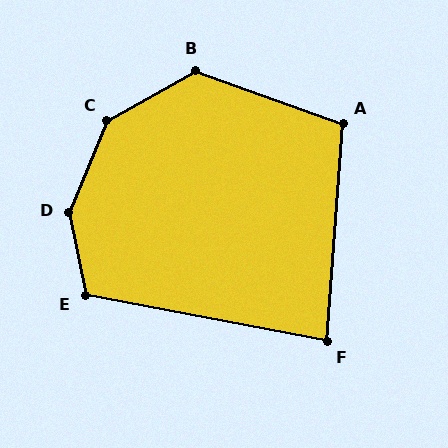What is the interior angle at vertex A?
Approximately 105 degrees (obtuse).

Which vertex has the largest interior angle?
D, at approximately 146 degrees.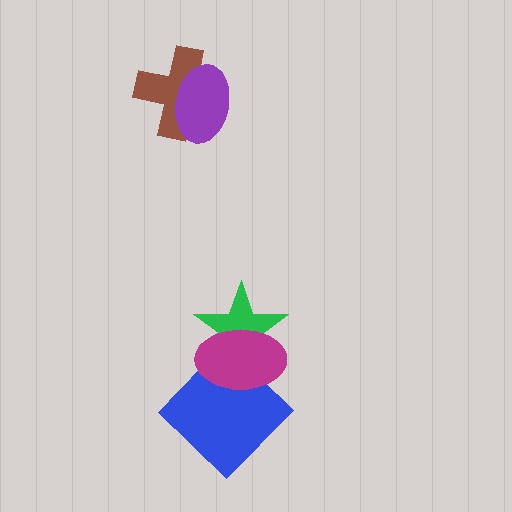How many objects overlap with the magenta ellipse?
2 objects overlap with the magenta ellipse.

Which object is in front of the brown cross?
The purple ellipse is in front of the brown cross.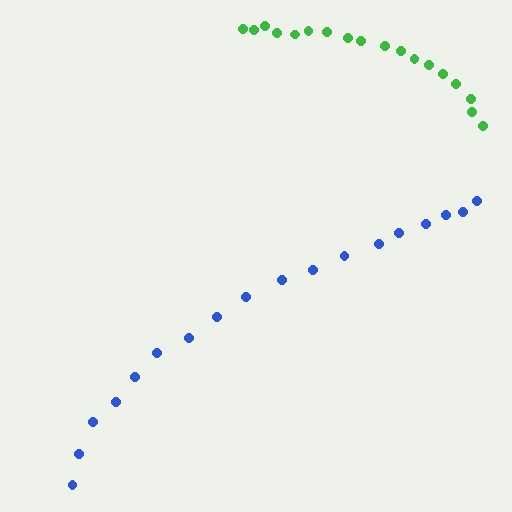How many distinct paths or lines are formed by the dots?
There are 2 distinct paths.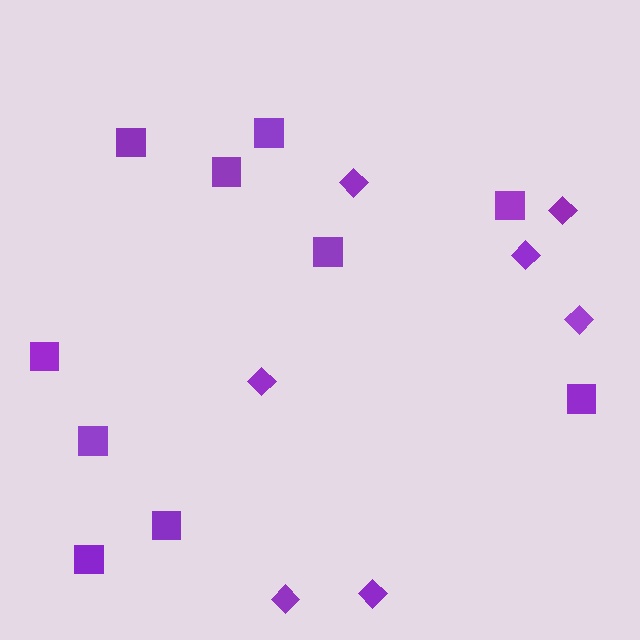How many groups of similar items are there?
There are 2 groups: one group of squares (10) and one group of diamonds (7).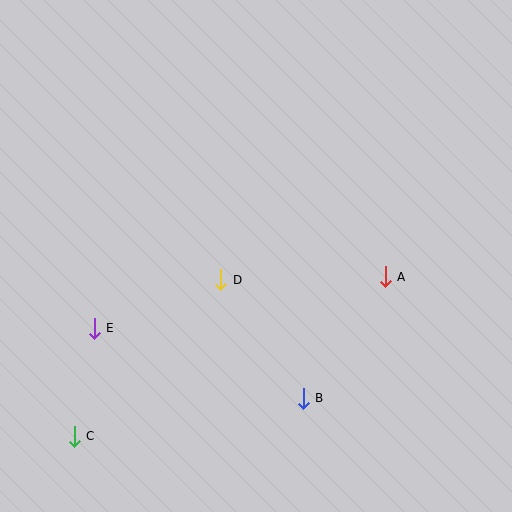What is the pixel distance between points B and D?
The distance between B and D is 145 pixels.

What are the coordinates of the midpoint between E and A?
The midpoint between E and A is at (240, 303).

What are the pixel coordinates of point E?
Point E is at (94, 328).